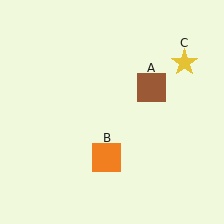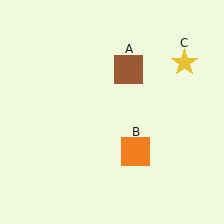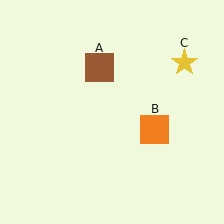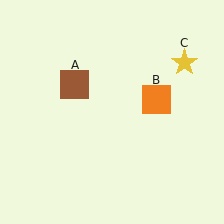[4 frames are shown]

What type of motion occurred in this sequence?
The brown square (object A), orange square (object B) rotated counterclockwise around the center of the scene.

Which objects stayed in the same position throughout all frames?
Yellow star (object C) remained stationary.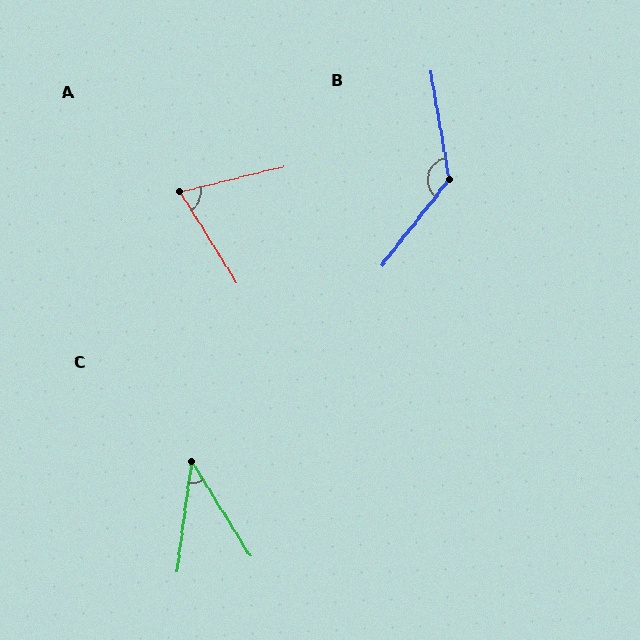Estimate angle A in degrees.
Approximately 72 degrees.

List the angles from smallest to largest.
C (40°), A (72°), B (132°).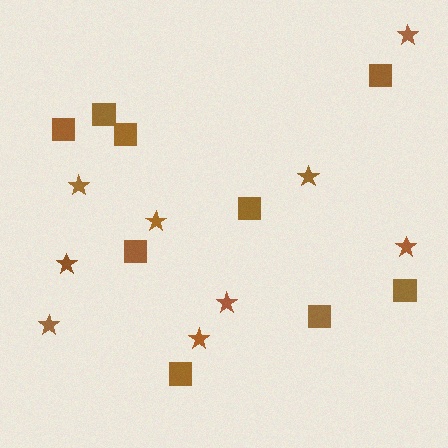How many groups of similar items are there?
There are 2 groups: one group of stars (9) and one group of squares (9).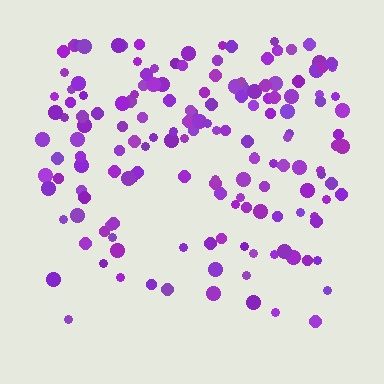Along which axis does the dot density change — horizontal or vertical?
Vertical.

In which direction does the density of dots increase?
From bottom to top, with the top side densest.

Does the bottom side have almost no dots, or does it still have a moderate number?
Still a moderate number, just noticeably fewer than the top.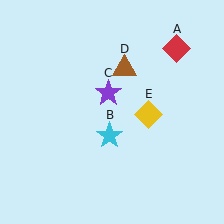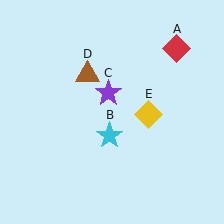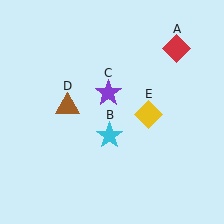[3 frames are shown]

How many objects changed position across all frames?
1 object changed position: brown triangle (object D).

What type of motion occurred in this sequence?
The brown triangle (object D) rotated counterclockwise around the center of the scene.